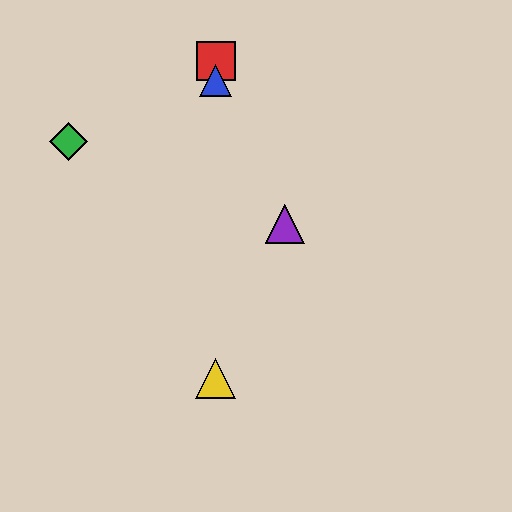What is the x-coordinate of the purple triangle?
The purple triangle is at x≈285.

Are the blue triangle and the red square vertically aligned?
Yes, both are at x≈216.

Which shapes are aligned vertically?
The red square, the blue triangle, the yellow triangle are aligned vertically.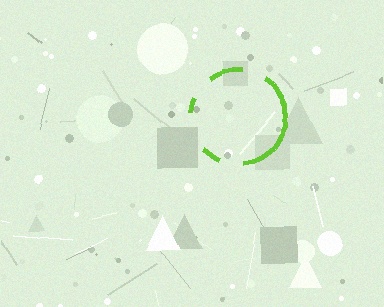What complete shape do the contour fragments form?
The contour fragments form a circle.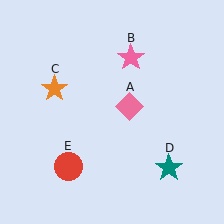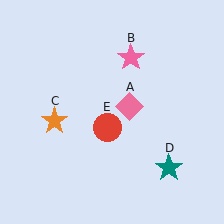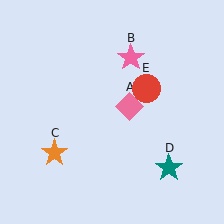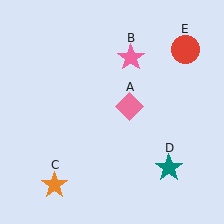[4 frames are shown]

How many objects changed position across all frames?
2 objects changed position: orange star (object C), red circle (object E).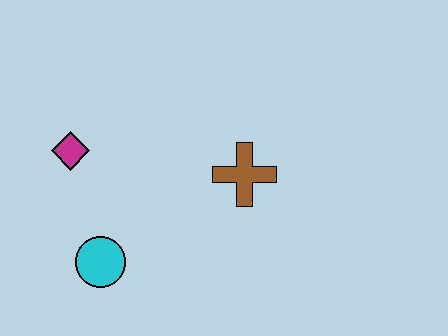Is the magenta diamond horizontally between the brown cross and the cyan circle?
No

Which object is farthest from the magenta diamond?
The brown cross is farthest from the magenta diamond.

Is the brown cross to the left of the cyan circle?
No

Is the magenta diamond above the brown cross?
Yes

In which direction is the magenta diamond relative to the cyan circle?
The magenta diamond is above the cyan circle.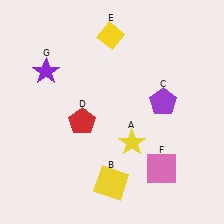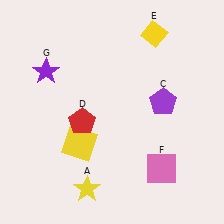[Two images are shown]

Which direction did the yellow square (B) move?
The yellow square (B) moved up.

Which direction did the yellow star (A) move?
The yellow star (A) moved down.